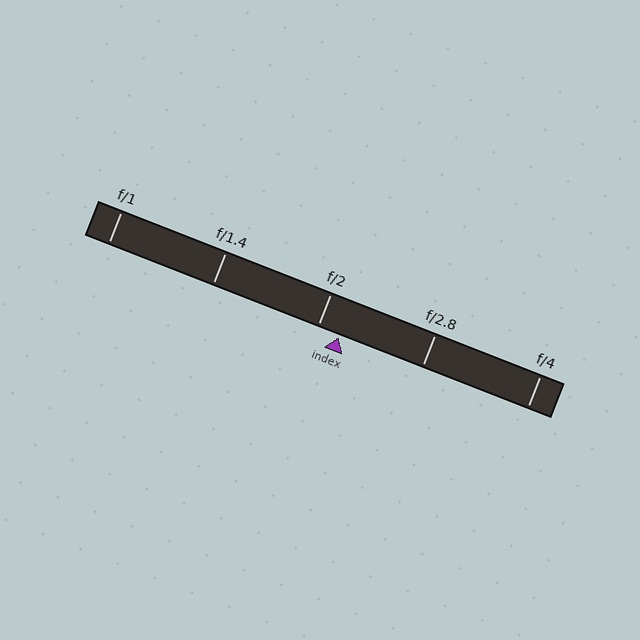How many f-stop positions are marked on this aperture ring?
There are 5 f-stop positions marked.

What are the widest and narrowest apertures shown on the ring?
The widest aperture shown is f/1 and the narrowest is f/4.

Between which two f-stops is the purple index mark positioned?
The index mark is between f/2 and f/2.8.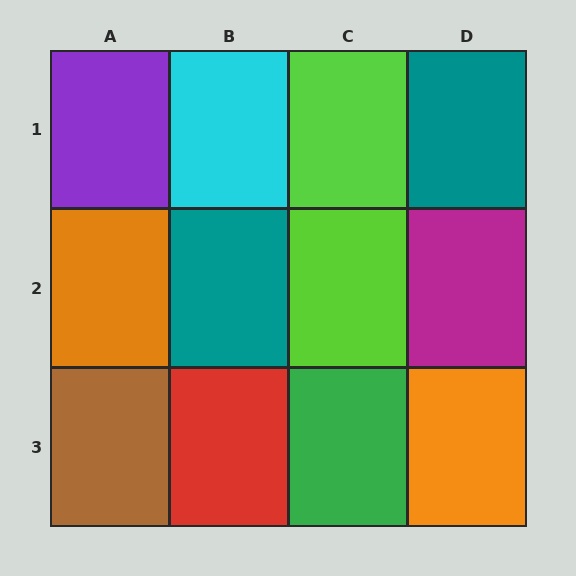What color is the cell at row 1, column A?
Purple.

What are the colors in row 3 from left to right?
Brown, red, green, orange.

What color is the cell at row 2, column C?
Lime.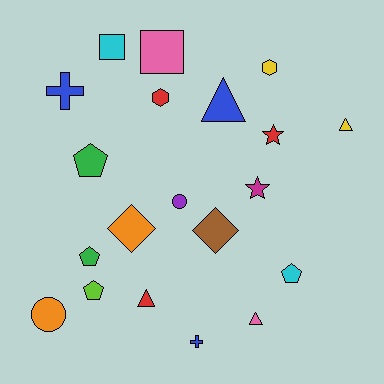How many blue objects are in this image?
There are 3 blue objects.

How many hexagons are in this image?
There are 2 hexagons.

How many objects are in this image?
There are 20 objects.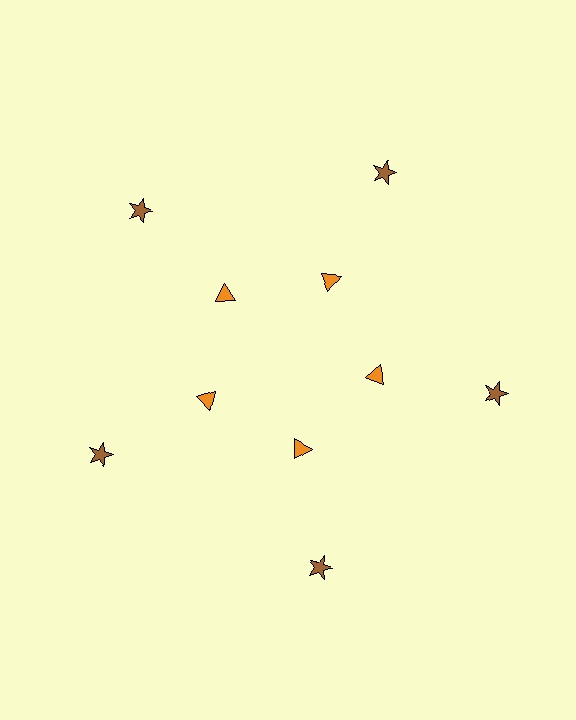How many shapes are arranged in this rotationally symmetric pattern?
There are 10 shapes, arranged in 5 groups of 2.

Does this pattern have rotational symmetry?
Yes, this pattern has 5-fold rotational symmetry. It looks the same after rotating 72 degrees around the center.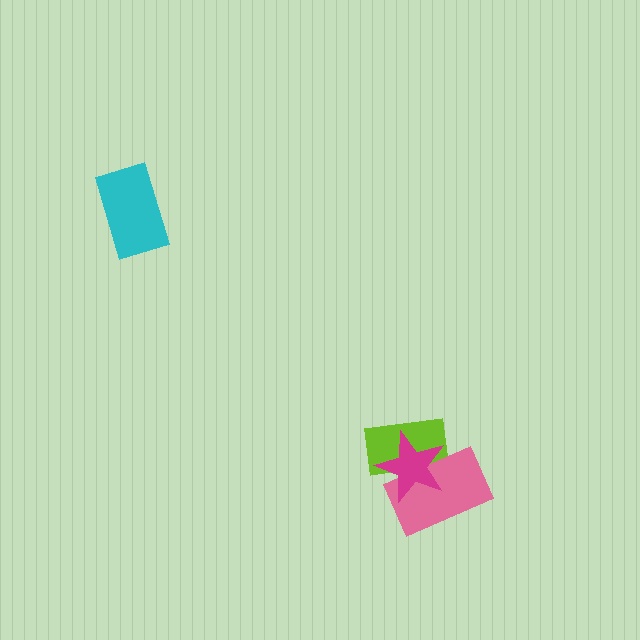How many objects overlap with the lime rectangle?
2 objects overlap with the lime rectangle.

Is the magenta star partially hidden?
No, no other shape covers it.